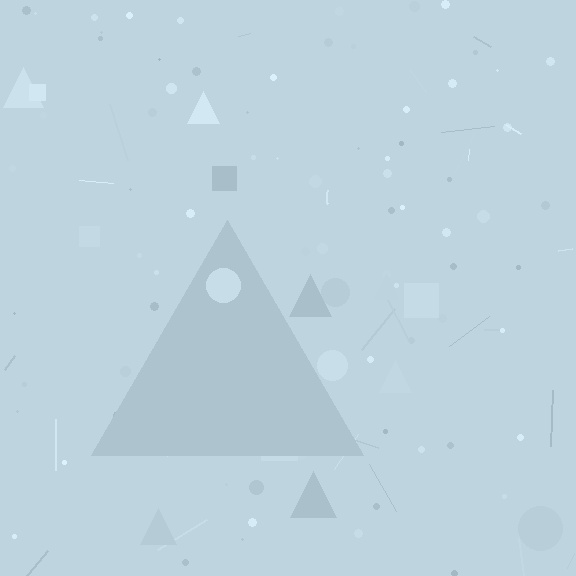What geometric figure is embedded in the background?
A triangle is embedded in the background.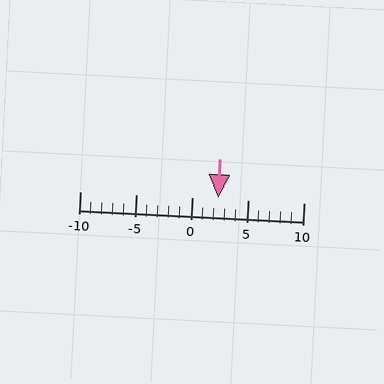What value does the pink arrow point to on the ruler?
The pink arrow points to approximately 2.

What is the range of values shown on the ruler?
The ruler shows values from -10 to 10.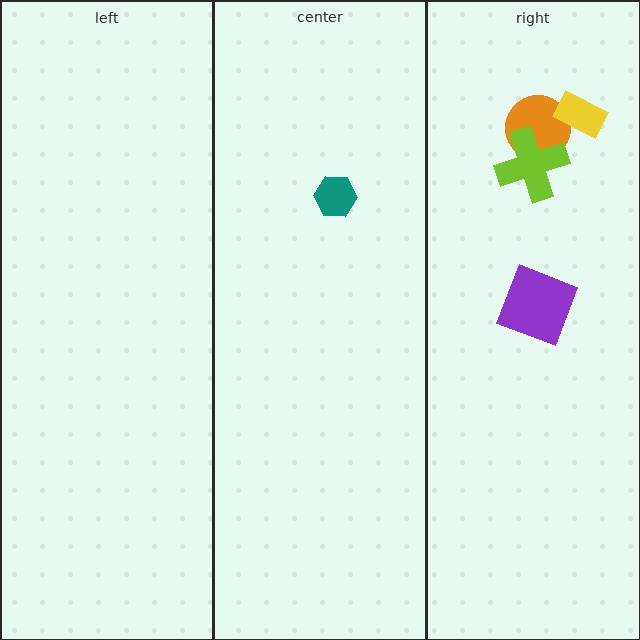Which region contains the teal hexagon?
The center region.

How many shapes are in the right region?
4.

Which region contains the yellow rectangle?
The right region.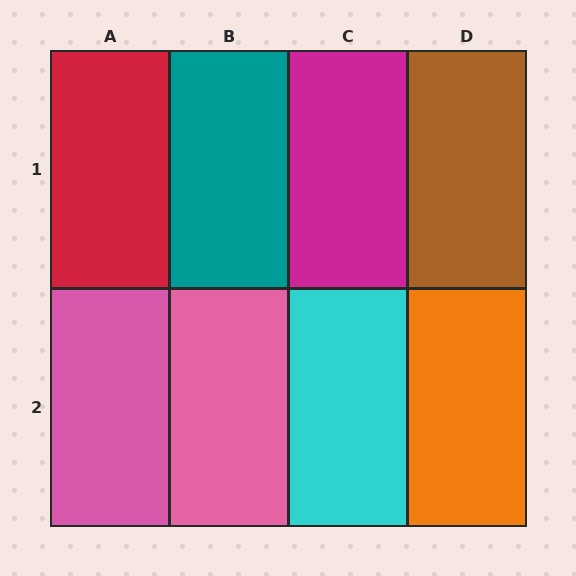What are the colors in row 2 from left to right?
Pink, pink, cyan, orange.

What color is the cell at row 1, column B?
Teal.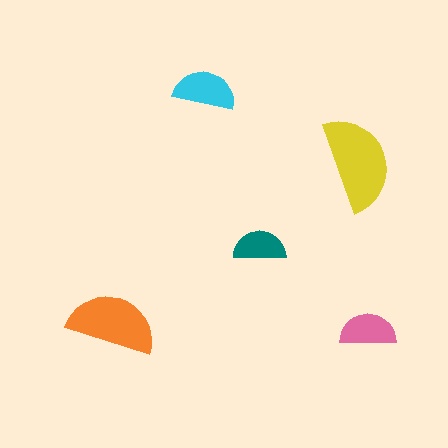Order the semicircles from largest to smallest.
the yellow one, the orange one, the cyan one, the pink one, the teal one.